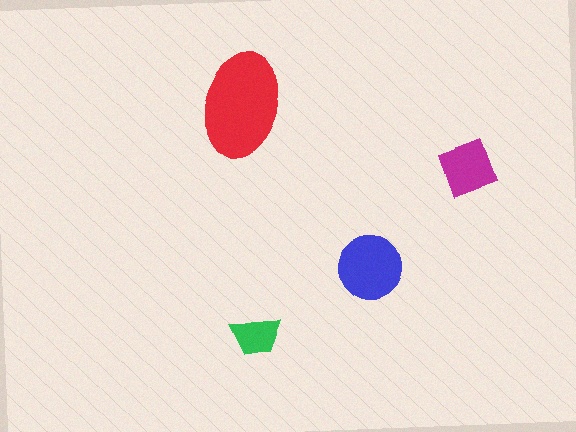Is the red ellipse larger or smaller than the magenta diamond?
Larger.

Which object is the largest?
The red ellipse.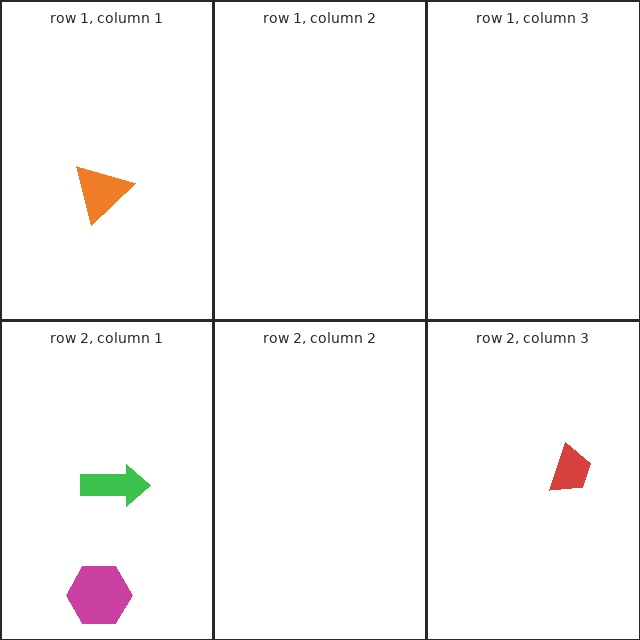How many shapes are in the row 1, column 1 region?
1.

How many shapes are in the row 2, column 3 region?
1.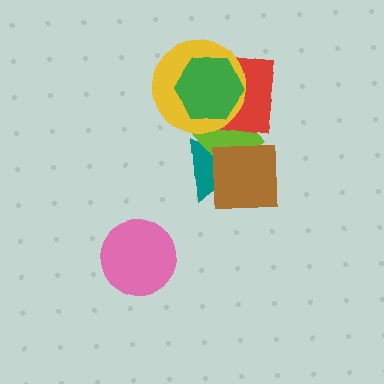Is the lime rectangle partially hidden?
Yes, it is partially covered by another shape.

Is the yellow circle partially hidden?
Yes, it is partially covered by another shape.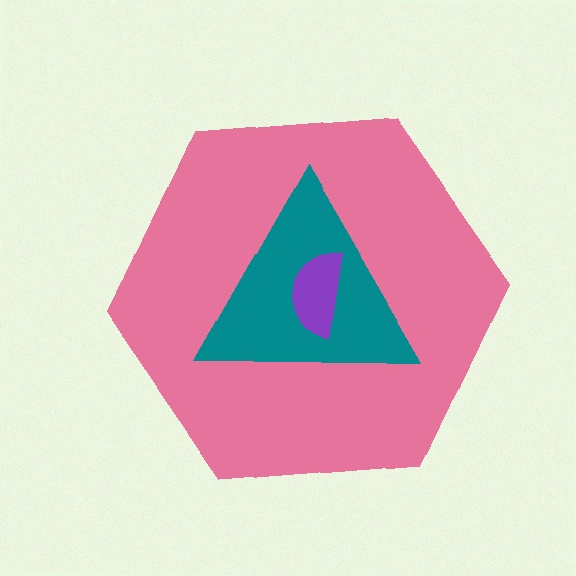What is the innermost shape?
The purple semicircle.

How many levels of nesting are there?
3.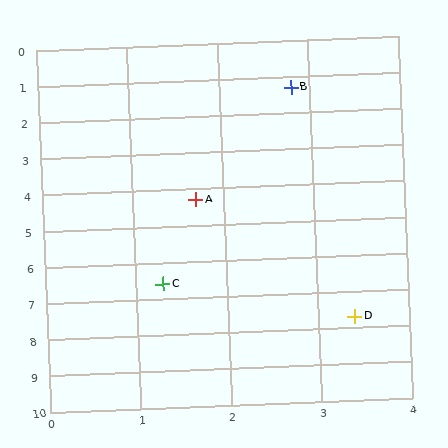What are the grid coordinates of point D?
Point D is at approximately (3.4, 7.7).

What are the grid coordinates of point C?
Point C is at approximately (1.3, 6.6).